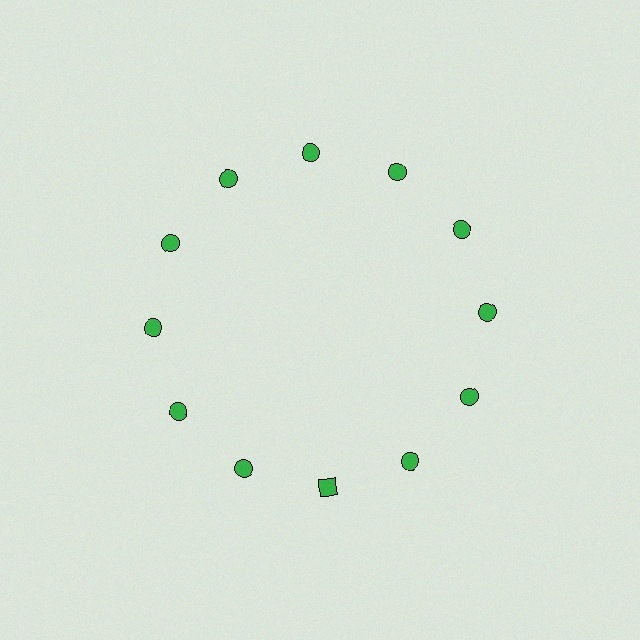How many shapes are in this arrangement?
There are 12 shapes arranged in a ring pattern.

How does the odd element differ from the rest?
It has a different shape: square instead of circle.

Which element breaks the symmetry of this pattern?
The green square at roughly the 6 o'clock position breaks the symmetry. All other shapes are green circles.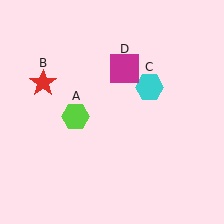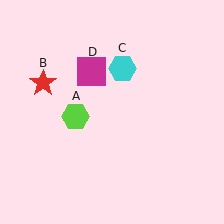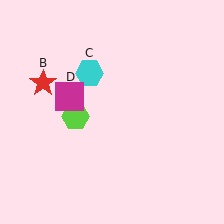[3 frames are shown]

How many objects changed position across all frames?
2 objects changed position: cyan hexagon (object C), magenta square (object D).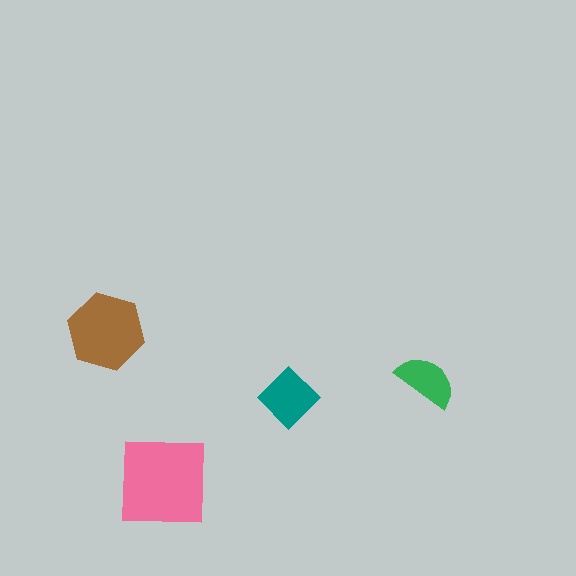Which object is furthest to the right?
The green semicircle is rightmost.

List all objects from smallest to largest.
The green semicircle, the teal diamond, the brown hexagon, the pink square.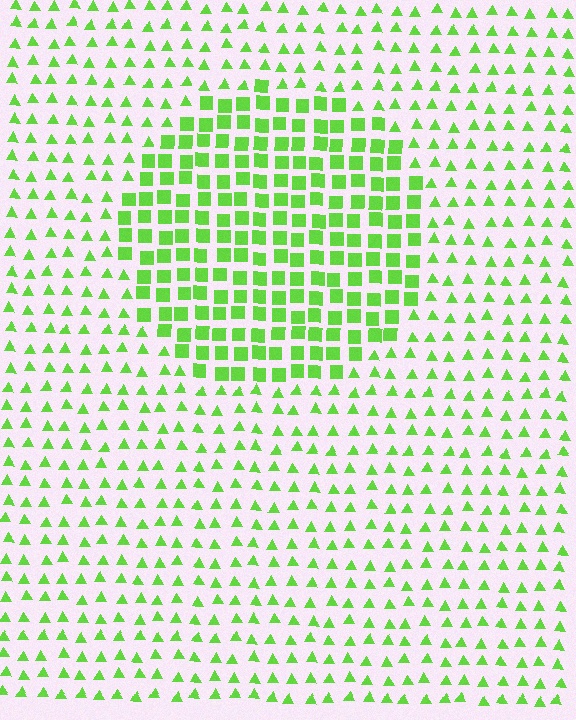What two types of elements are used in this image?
The image uses squares inside the circle region and triangles outside it.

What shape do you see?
I see a circle.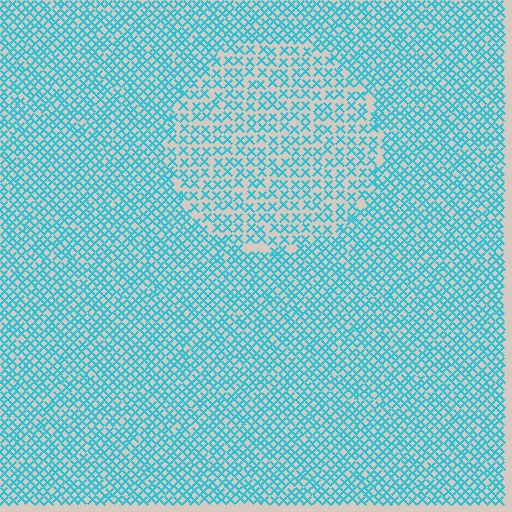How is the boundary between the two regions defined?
The boundary is defined by a change in element density (approximately 1.6x ratio). All elements are the same color, size, and shape.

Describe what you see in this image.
The image contains small cyan elements arranged at two different densities. A circle-shaped region is visible where the elements are less densely packed than the surrounding area.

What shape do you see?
I see a circle.